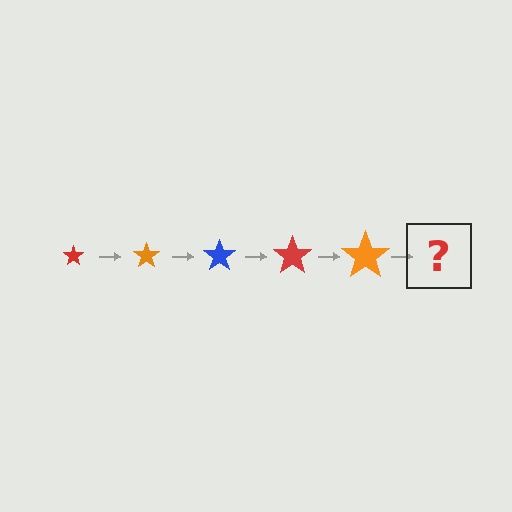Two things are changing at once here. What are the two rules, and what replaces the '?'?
The two rules are that the star grows larger each step and the color cycles through red, orange, and blue. The '?' should be a blue star, larger than the previous one.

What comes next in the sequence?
The next element should be a blue star, larger than the previous one.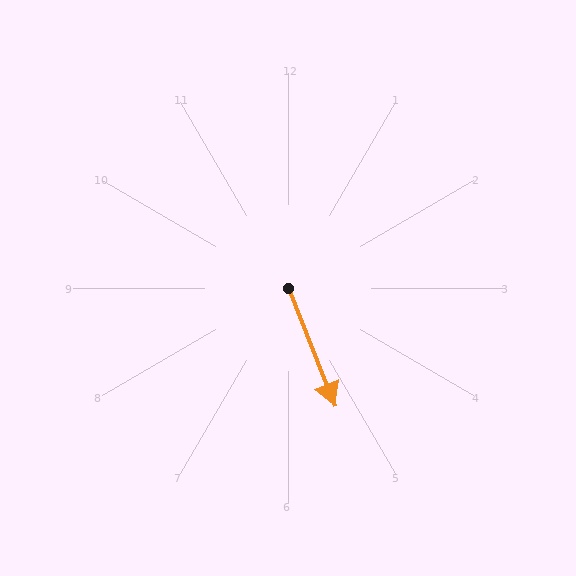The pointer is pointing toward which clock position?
Roughly 5 o'clock.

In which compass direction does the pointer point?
South.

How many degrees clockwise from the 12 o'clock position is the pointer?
Approximately 158 degrees.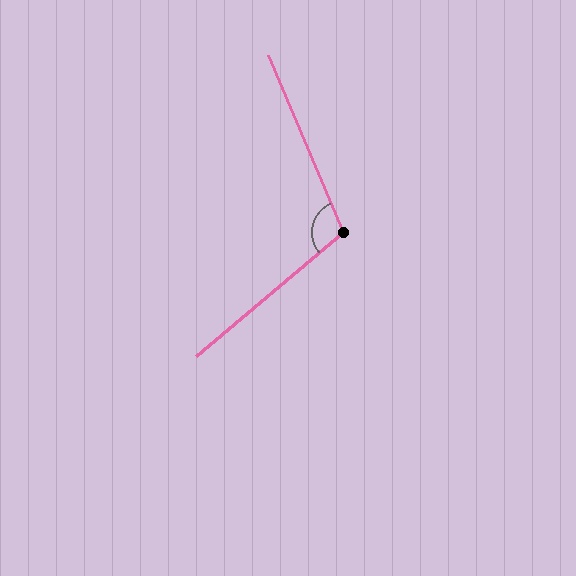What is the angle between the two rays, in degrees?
Approximately 107 degrees.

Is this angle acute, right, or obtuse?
It is obtuse.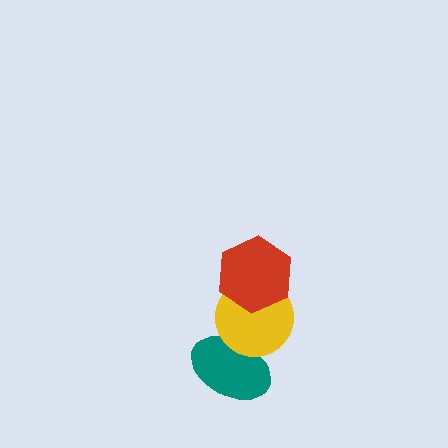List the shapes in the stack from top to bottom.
From top to bottom: the red hexagon, the yellow circle, the teal ellipse.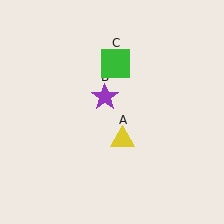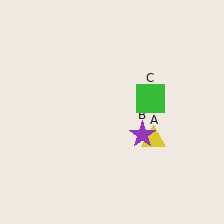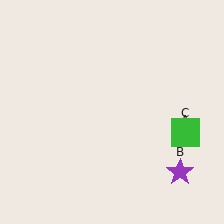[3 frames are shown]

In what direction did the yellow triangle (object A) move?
The yellow triangle (object A) moved right.